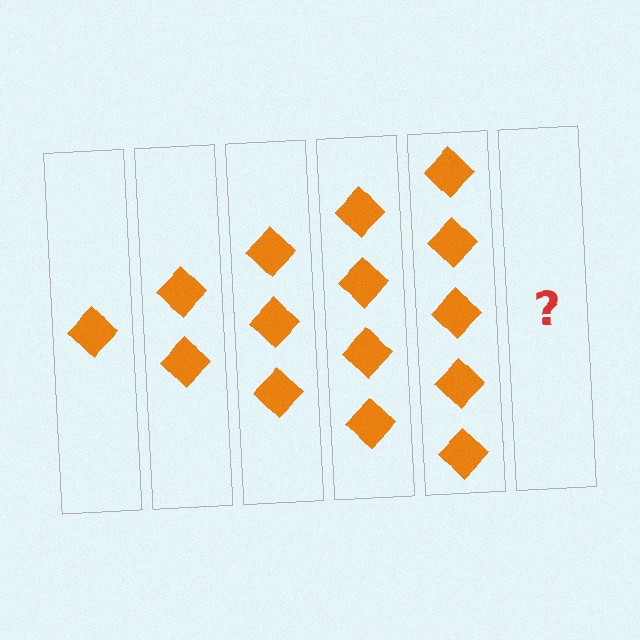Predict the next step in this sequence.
The next step is 6 diamonds.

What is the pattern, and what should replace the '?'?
The pattern is that each step adds one more diamond. The '?' should be 6 diamonds.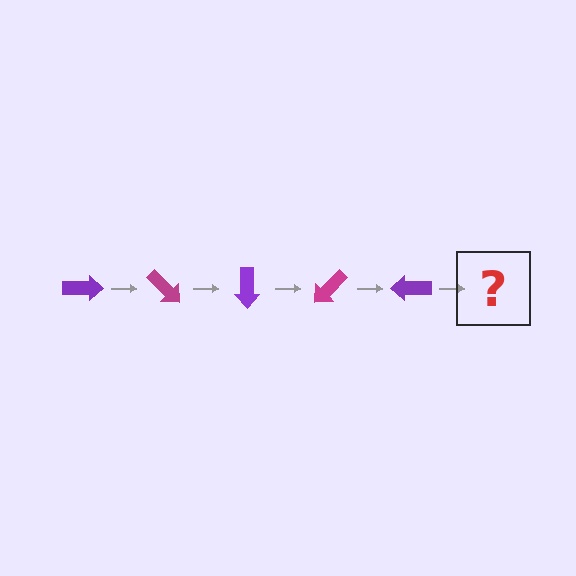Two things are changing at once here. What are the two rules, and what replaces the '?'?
The two rules are that it rotates 45 degrees each step and the color cycles through purple and magenta. The '?' should be a magenta arrow, rotated 225 degrees from the start.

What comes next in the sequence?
The next element should be a magenta arrow, rotated 225 degrees from the start.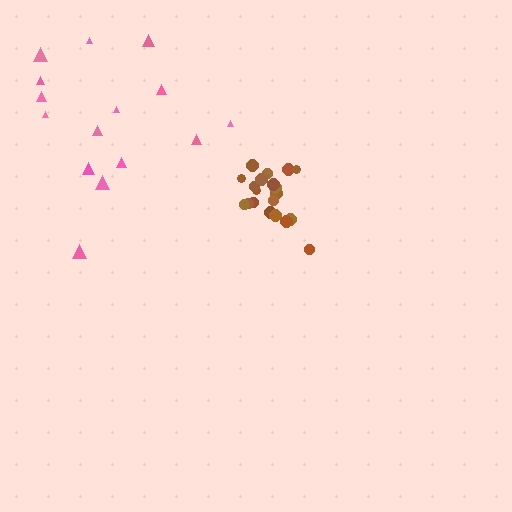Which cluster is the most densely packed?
Brown.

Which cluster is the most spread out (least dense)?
Pink.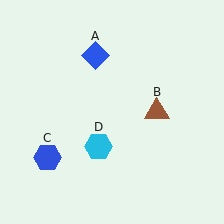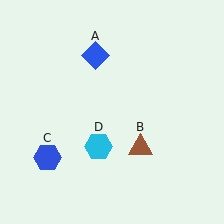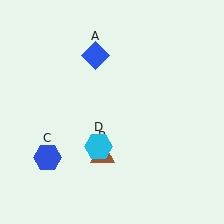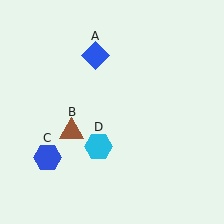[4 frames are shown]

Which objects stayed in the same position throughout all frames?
Blue diamond (object A) and blue hexagon (object C) and cyan hexagon (object D) remained stationary.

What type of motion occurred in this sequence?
The brown triangle (object B) rotated clockwise around the center of the scene.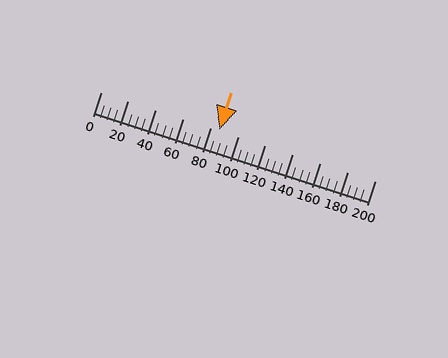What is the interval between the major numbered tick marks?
The major tick marks are spaced 20 units apart.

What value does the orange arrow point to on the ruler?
The orange arrow points to approximately 87.